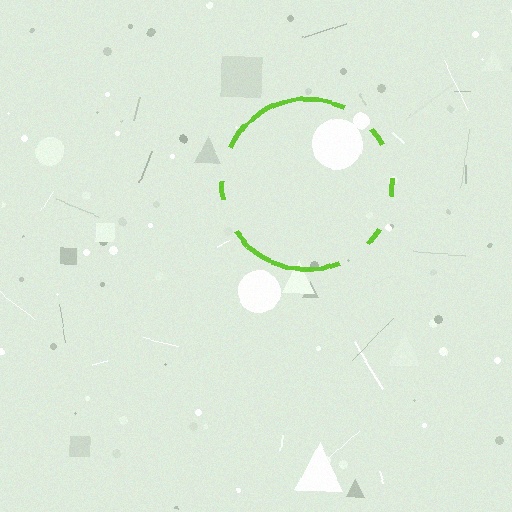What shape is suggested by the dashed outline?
The dashed outline suggests a circle.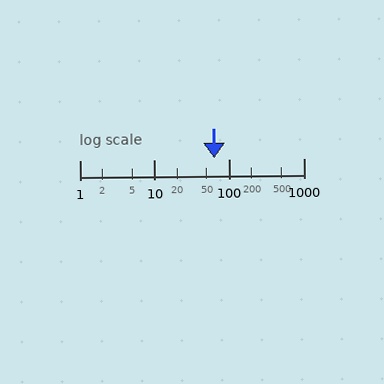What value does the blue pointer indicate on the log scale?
The pointer indicates approximately 64.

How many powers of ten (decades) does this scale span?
The scale spans 3 decades, from 1 to 1000.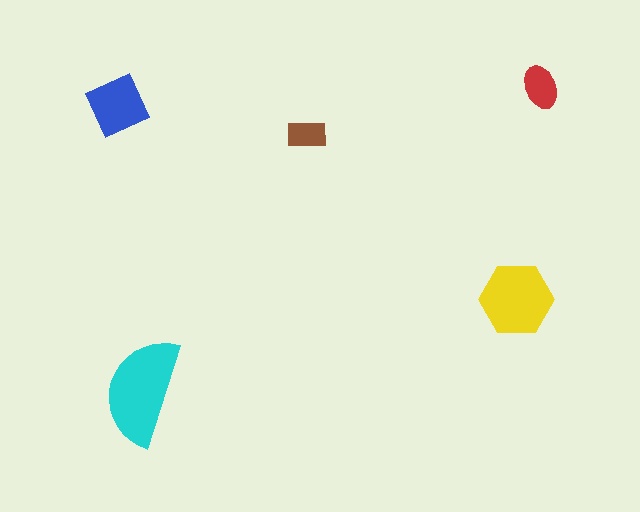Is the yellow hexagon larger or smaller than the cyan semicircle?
Smaller.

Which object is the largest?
The cyan semicircle.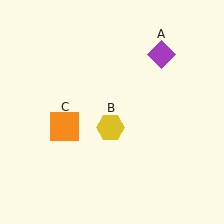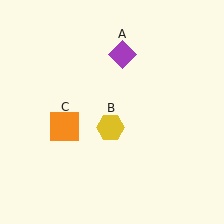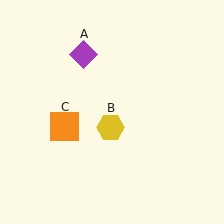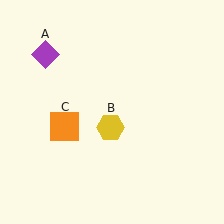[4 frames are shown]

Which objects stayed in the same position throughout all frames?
Yellow hexagon (object B) and orange square (object C) remained stationary.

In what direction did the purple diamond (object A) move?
The purple diamond (object A) moved left.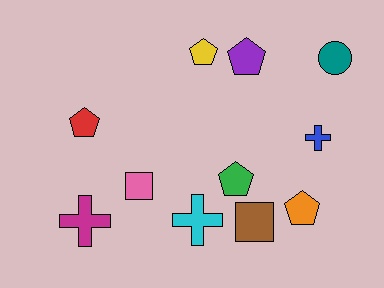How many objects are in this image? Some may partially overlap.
There are 11 objects.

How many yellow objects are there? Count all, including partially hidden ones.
There is 1 yellow object.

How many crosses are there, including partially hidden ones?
There are 3 crosses.